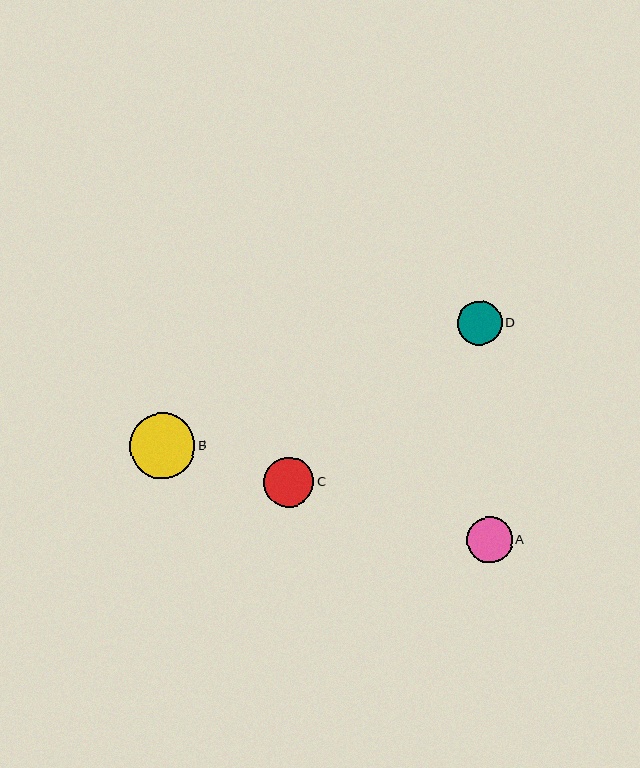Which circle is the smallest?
Circle D is the smallest with a size of approximately 45 pixels.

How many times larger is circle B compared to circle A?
Circle B is approximately 1.4 times the size of circle A.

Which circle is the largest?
Circle B is the largest with a size of approximately 66 pixels.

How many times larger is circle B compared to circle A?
Circle B is approximately 1.4 times the size of circle A.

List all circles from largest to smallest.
From largest to smallest: B, C, A, D.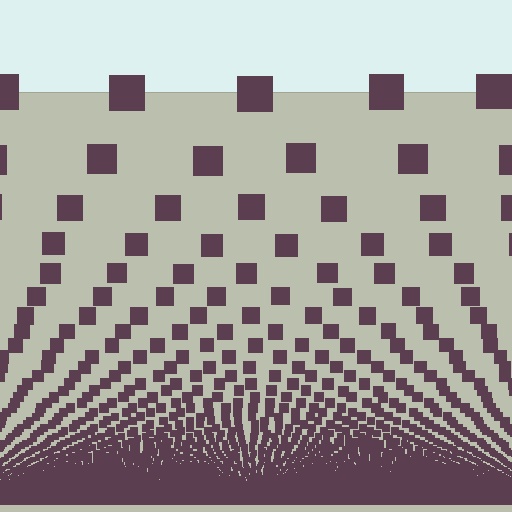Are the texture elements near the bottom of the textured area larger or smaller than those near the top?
Smaller. The gradient is inverted — elements near the bottom are smaller and denser.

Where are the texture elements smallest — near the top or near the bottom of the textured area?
Near the bottom.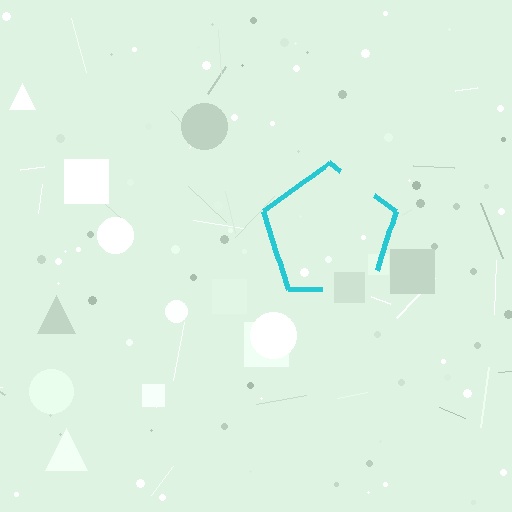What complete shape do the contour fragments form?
The contour fragments form a pentagon.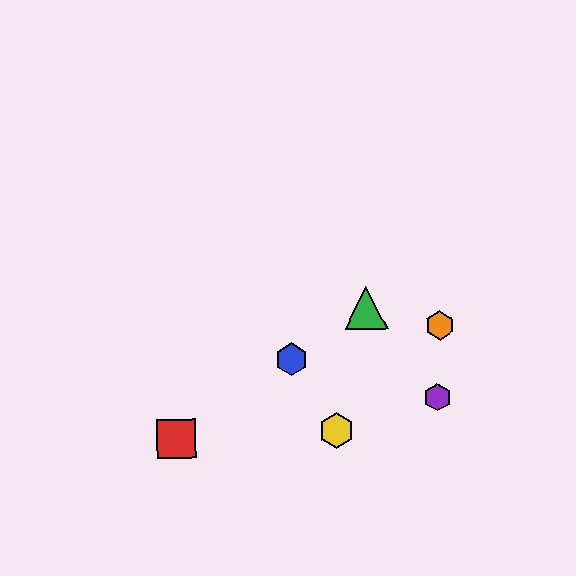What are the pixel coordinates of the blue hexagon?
The blue hexagon is at (292, 359).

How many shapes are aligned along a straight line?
3 shapes (the red square, the blue hexagon, the green triangle) are aligned along a straight line.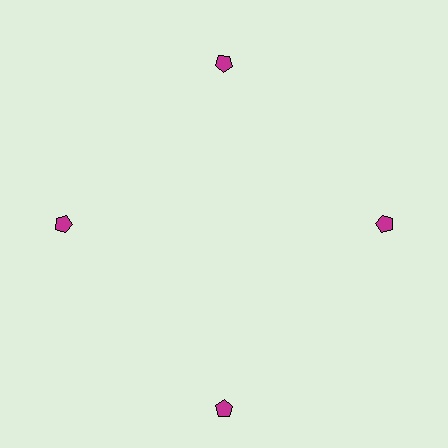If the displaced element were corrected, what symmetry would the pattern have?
It would have 4-fold rotational symmetry — the pattern would map onto itself every 90 degrees.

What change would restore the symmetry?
The symmetry would be restored by moving it inward, back onto the ring so that all 4 pentagons sit at equal angles and equal distance from the center.